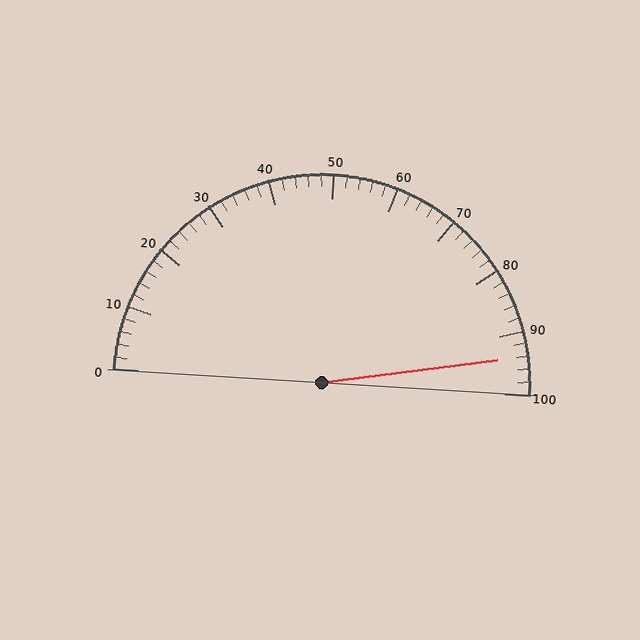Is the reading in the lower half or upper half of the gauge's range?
The reading is in the upper half of the range (0 to 100).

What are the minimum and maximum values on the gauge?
The gauge ranges from 0 to 100.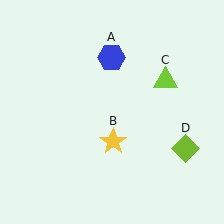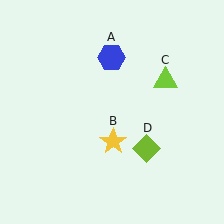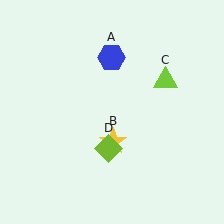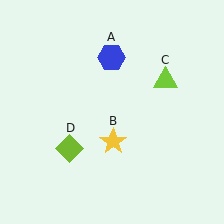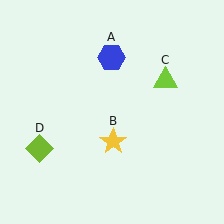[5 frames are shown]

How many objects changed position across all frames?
1 object changed position: lime diamond (object D).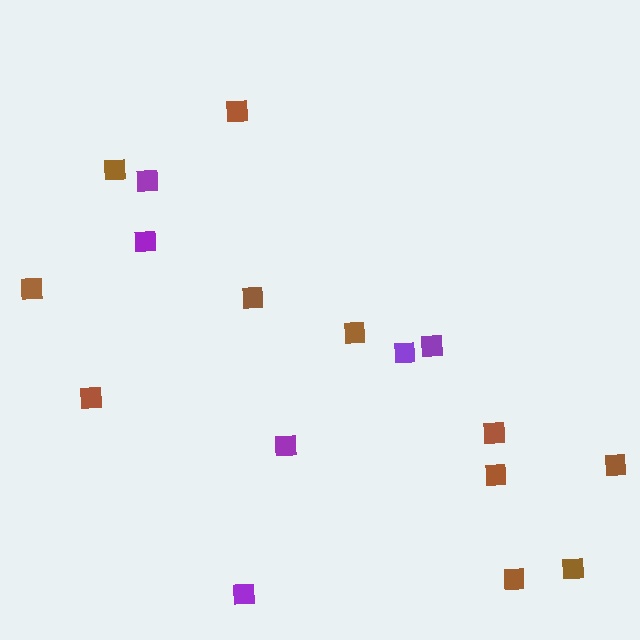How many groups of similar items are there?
There are 2 groups: one group of purple squares (6) and one group of brown squares (11).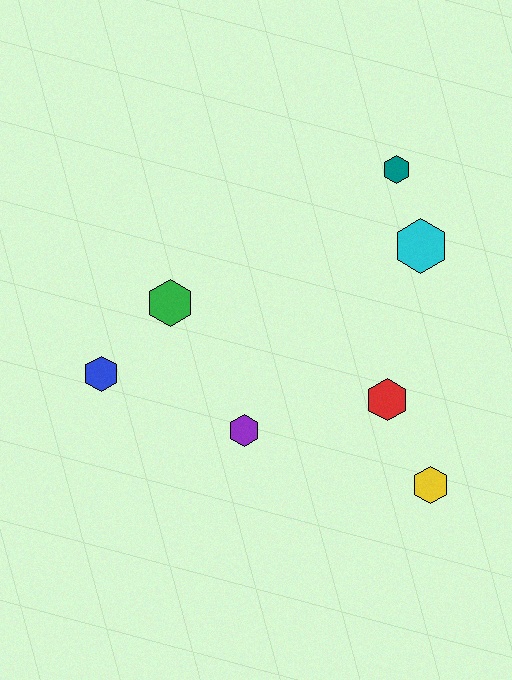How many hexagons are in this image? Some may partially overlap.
There are 7 hexagons.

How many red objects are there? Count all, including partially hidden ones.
There is 1 red object.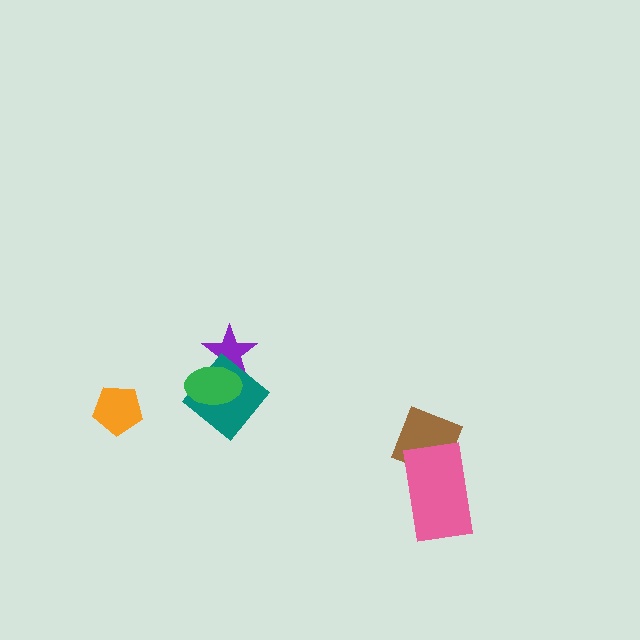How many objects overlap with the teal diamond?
2 objects overlap with the teal diamond.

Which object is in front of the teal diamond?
The green ellipse is in front of the teal diamond.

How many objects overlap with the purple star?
2 objects overlap with the purple star.